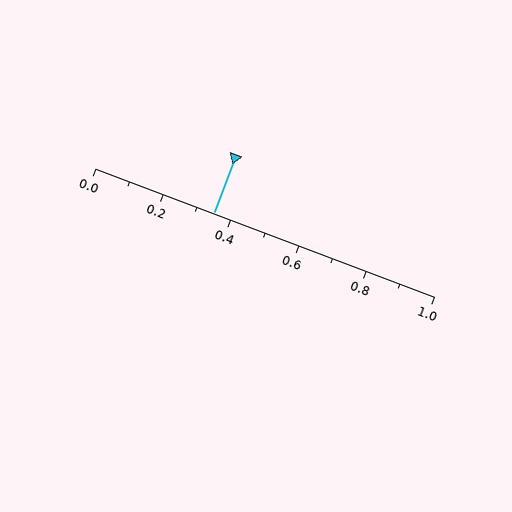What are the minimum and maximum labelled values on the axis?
The axis runs from 0.0 to 1.0.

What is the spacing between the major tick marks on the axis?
The major ticks are spaced 0.2 apart.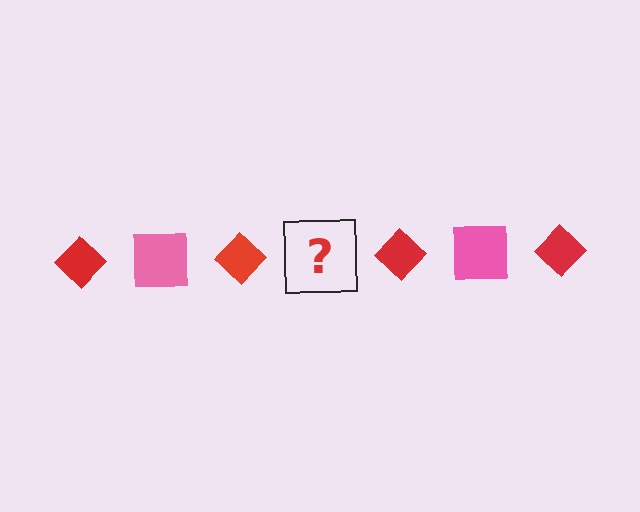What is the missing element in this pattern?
The missing element is a pink square.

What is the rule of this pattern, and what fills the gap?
The rule is that the pattern alternates between red diamond and pink square. The gap should be filled with a pink square.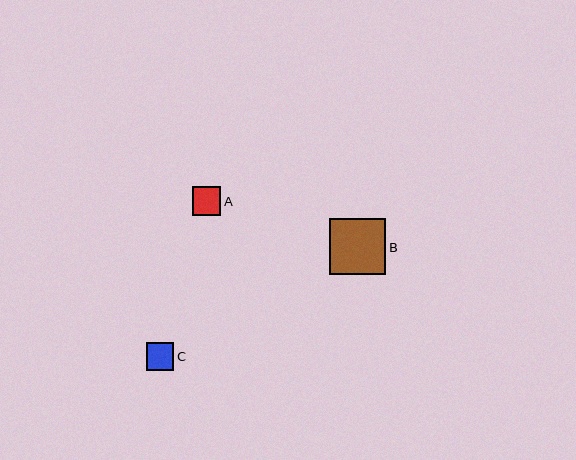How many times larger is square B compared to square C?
Square B is approximately 2.0 times the size of square C.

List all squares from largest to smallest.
From largest to smallest: B, A, C.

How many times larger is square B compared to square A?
Square B is approximately 2.0 times the size of square A.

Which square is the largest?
Square B is the largest with a size of approximately 56 pixels.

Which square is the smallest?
Square C is the smallest with a size of approximately 28 pixels.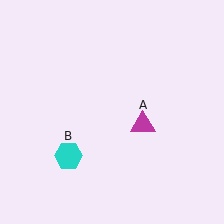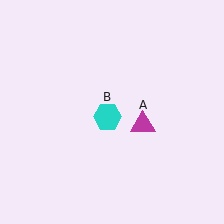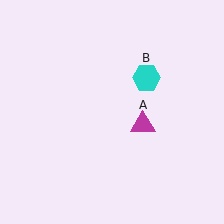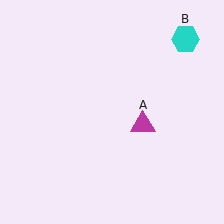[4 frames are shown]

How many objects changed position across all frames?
1 object changed position: cyan hexagon (object B).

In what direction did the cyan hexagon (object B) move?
The cyan hexagon (object B) moved up and to the right.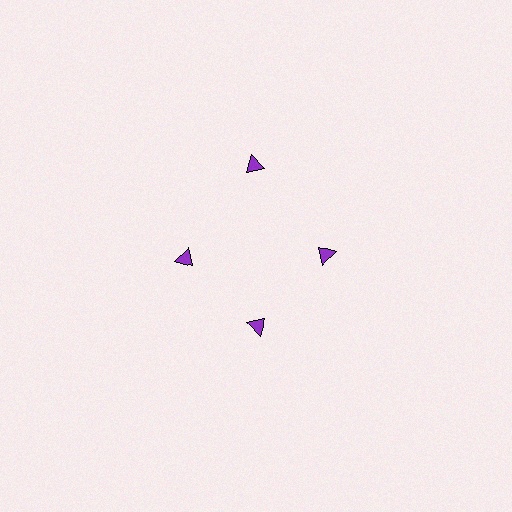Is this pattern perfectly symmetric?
No. The 4 purple triangles are arranged in a ring, but one element near the 12 o'clock position is pushed outward from the center, breaking the 4-fold rotational symmetry.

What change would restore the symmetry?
The symmetry would be restored by moving it inward, back onto the ring so that all 4 triangles sit at equal angles and equal distance from the center.